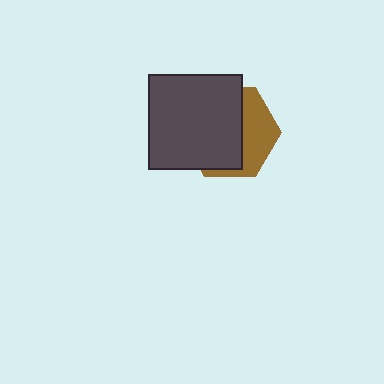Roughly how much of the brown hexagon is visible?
A small part of it is visible (roughly 38%).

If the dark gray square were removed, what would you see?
You would see the complete brown hexagon.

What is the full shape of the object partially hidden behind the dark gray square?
The partially hidden object is a brown hexagon.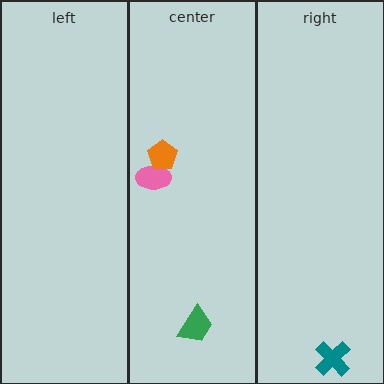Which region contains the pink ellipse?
The center region.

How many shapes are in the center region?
3.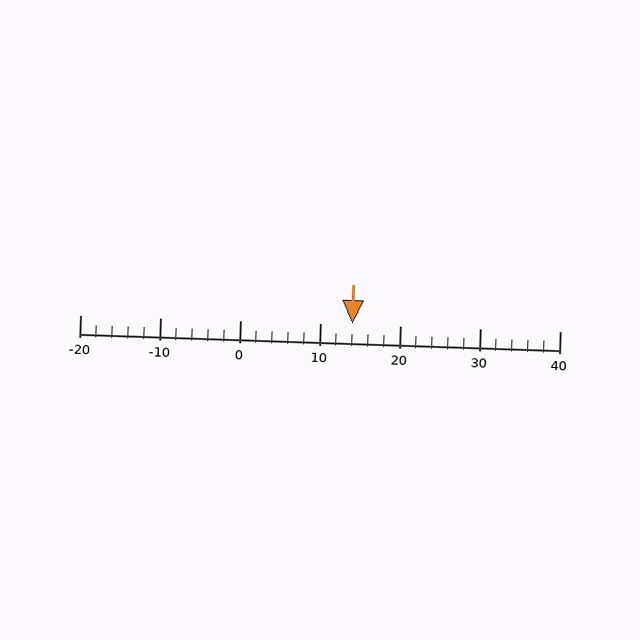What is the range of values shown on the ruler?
The ruler shows values from -20 to 40.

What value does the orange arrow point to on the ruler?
The orange arrow points to approximately 14.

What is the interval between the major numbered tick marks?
The major tick marks are spaced 10 units apart.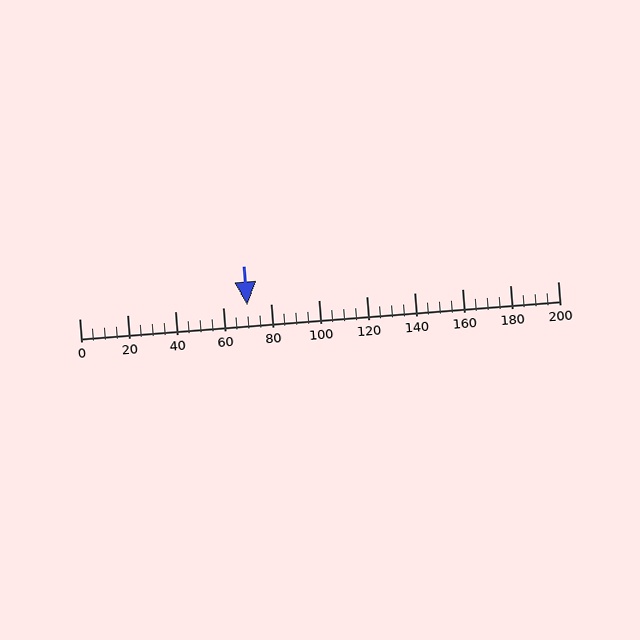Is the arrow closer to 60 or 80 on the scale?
The arrow is closer to 80.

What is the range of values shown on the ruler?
The ruler shows values from 0 to 200.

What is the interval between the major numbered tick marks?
The major tick marks are spaced 20 units apart.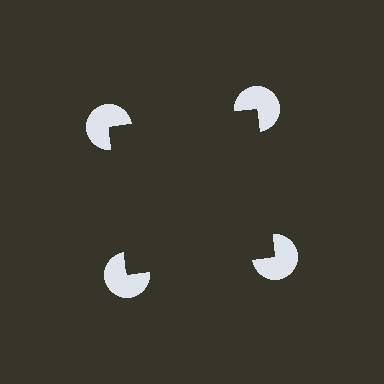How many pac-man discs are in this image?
There are 4 — one at each vertex of the illusory square.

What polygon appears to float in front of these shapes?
An illusory square — its edges are inferred from the aligned wedge cuts in the pac-man discs, not physically drawn.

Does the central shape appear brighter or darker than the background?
It typically appears slightly darker than the background, even though no actual brightness change is drawn.